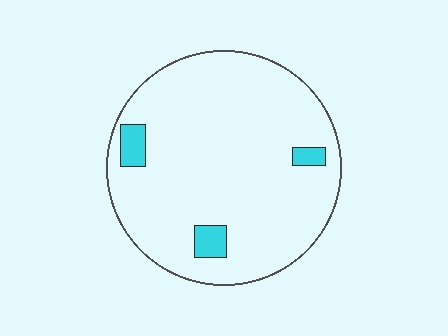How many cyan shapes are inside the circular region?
3.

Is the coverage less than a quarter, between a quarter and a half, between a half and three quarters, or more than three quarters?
Less than a quarter.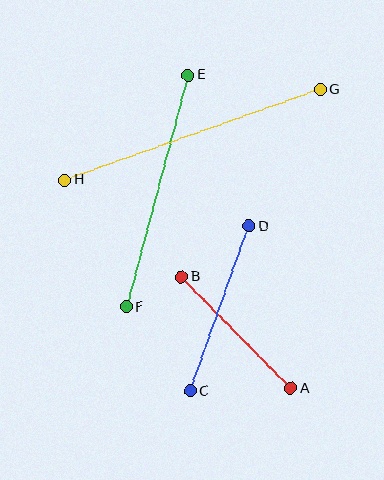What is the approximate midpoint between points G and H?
The midpoint is at approximately (193, 135) pixels.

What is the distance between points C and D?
The distance is approximately 175 pixels.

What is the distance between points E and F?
The distance is approximately 240 pixels.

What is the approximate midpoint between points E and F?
The midpoint is at approximately (157, 191) pixels.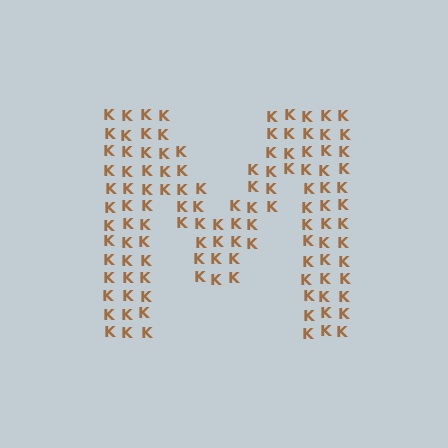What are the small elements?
The small elements are letter K's.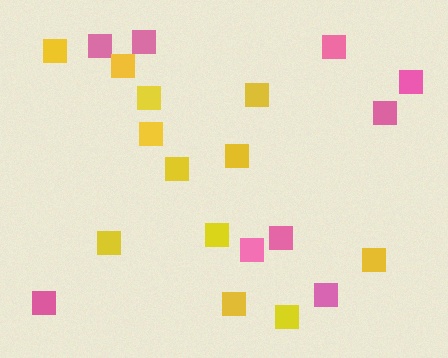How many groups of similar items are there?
There are 2 groups: one group of pink squares (9) and one group of yellow squares (12).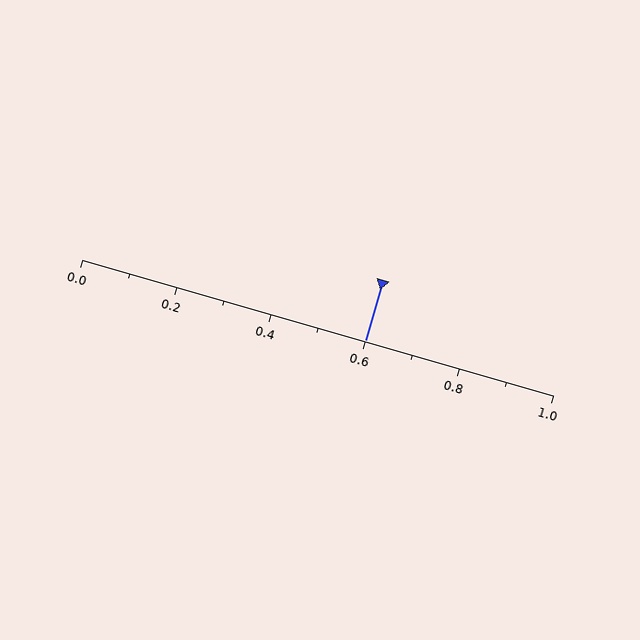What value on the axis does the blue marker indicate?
The marker indicates approximately 0.6.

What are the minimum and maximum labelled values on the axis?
The axis runs from 0.0 to 1.0.